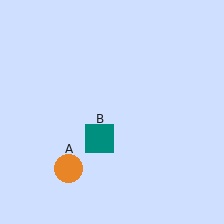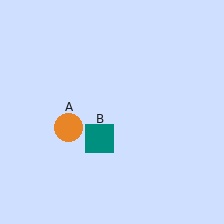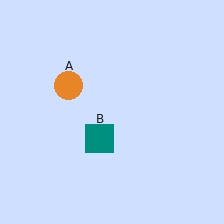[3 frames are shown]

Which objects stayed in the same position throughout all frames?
Teal square (object B) remained stationary.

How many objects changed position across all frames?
1 object changed position: orange circle (object A).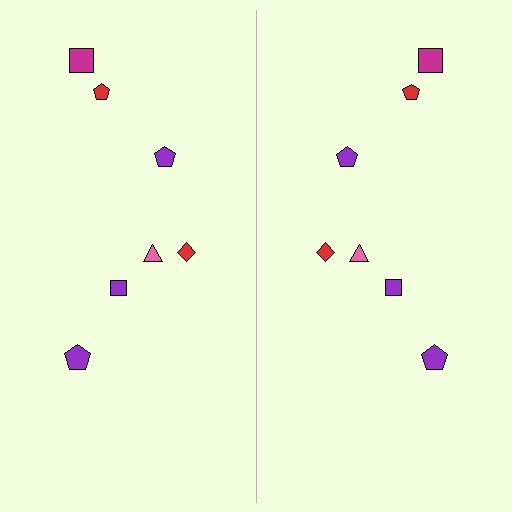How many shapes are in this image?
There are 14 shapes in this image.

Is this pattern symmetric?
Yes, this pattern has bilateral (reflection) symmetry.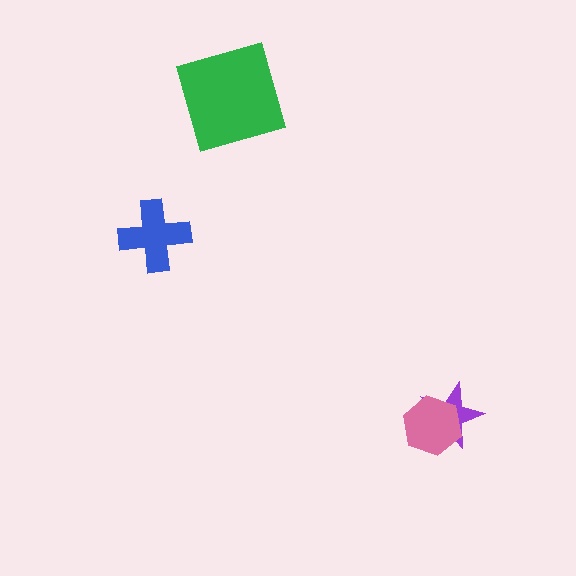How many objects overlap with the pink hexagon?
1 object overlaps with the pink hexagon.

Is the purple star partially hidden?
Yes, it is partially covered by another shape.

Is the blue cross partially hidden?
No, no other shape covers it.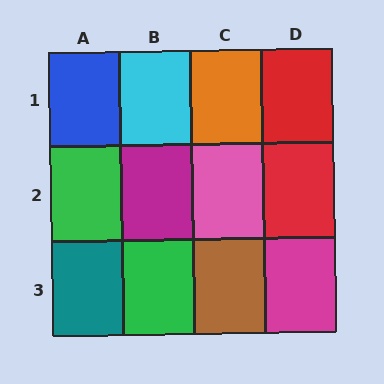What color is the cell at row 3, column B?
Green.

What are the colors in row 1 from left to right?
Blue, cyan, orange, red.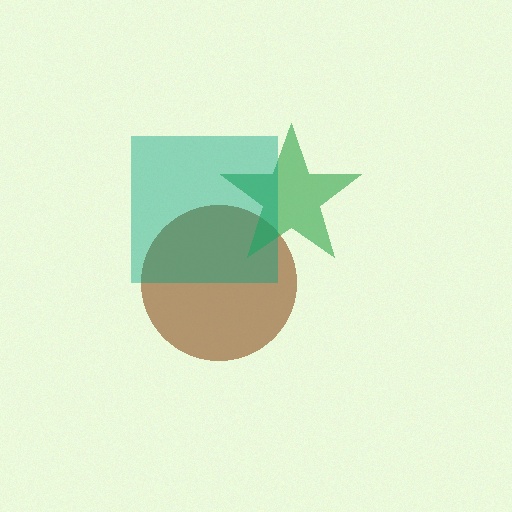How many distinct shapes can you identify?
There are 3 distinct shapes: a brown circle, a green star, a teal square.